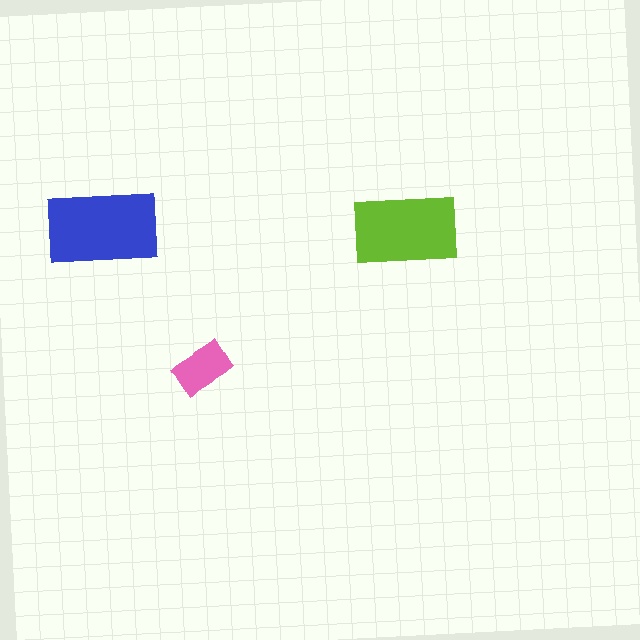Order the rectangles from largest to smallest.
the blue one, the lime one, the pink one.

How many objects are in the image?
There are 3 objects in the image.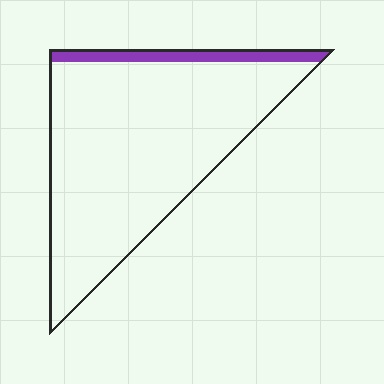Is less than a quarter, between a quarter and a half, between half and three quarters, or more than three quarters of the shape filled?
Less than a quarter.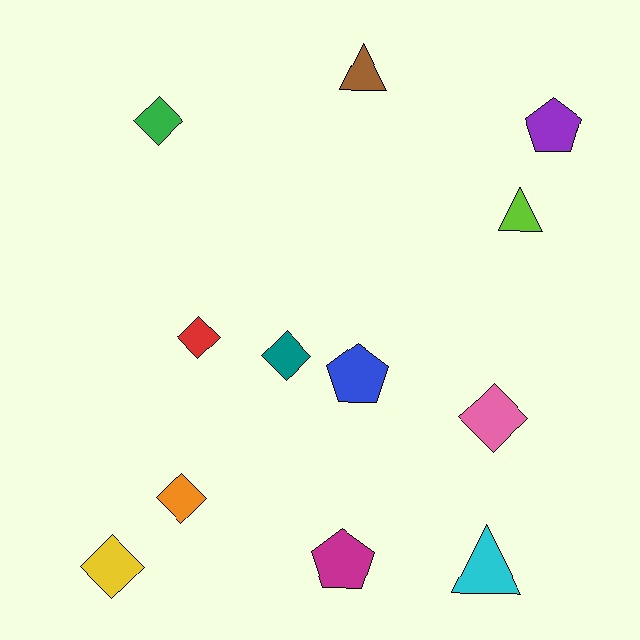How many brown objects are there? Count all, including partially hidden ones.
There is 1 brown object.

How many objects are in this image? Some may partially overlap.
There are 12 objects.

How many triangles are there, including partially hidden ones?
There are 3 triangles.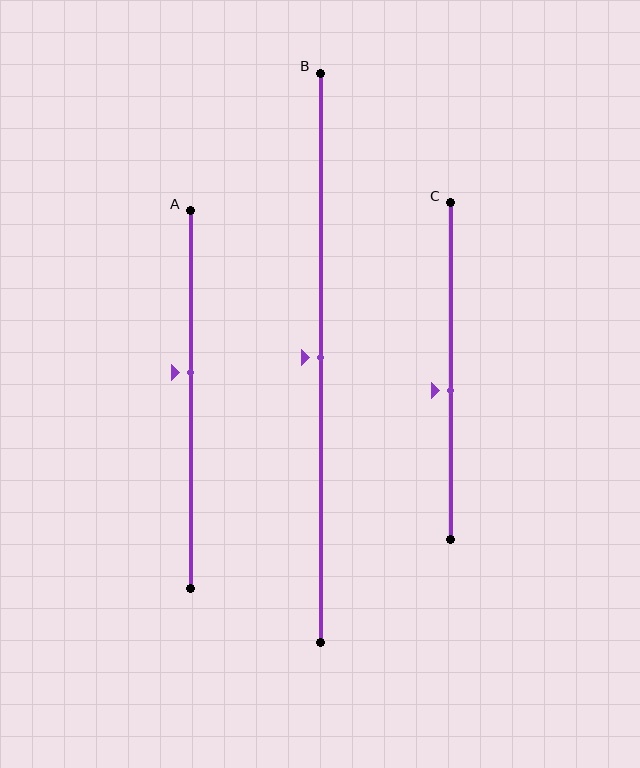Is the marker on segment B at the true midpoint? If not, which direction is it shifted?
Yes, the marker on segment B is at the true midpoint.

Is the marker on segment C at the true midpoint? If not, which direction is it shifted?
No, the marker on segment C is shifted downward by about 6% of the segment length.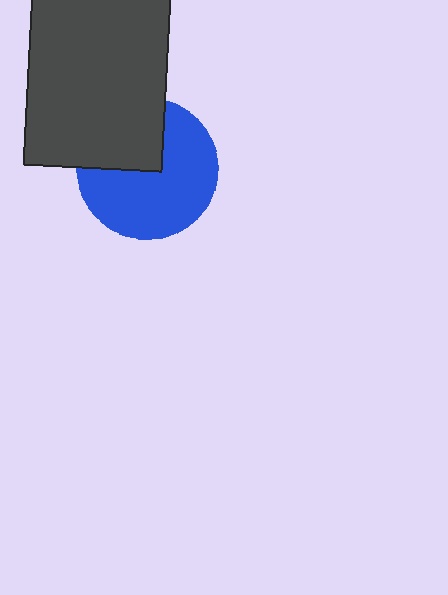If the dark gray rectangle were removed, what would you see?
You would see the complete blue circle.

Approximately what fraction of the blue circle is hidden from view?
Roughly 33% of the blue circle is hidden behind the dark gray rectangle.